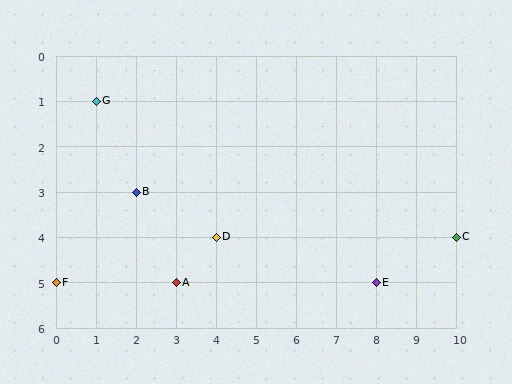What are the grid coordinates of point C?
Point C is at grid coordinates (10, 4).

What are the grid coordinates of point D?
Point D is at grid coordinates (4, 4).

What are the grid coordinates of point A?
Point A is at grid coordinates (3, 5).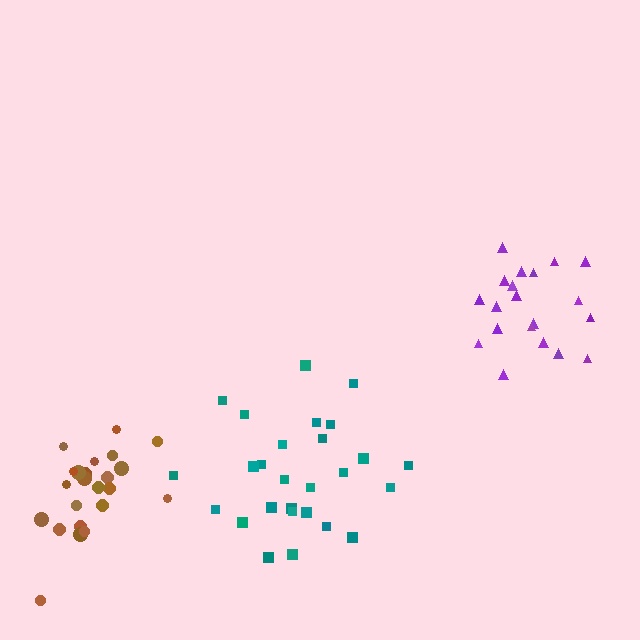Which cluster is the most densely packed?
Purple.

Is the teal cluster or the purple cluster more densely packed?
Purple.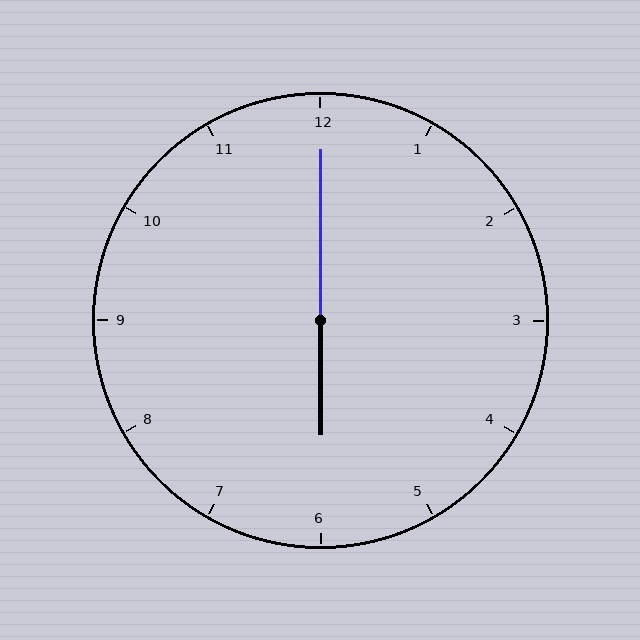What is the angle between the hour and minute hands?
Approximately 180 degrees.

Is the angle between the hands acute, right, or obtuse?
It is obtuse.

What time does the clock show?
6:00.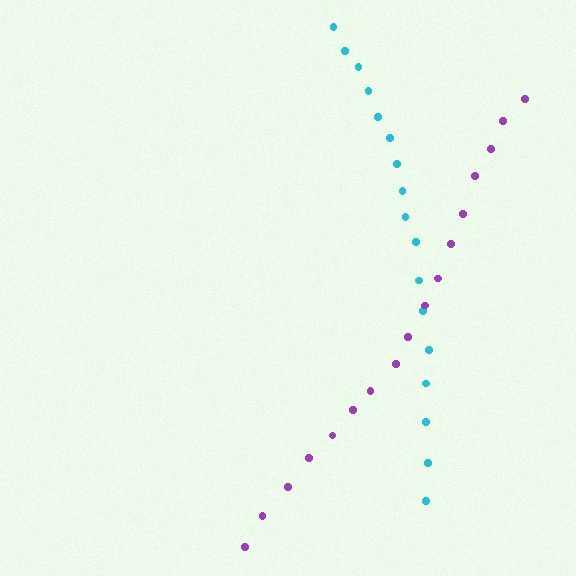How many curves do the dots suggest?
There are 2 distinct paths.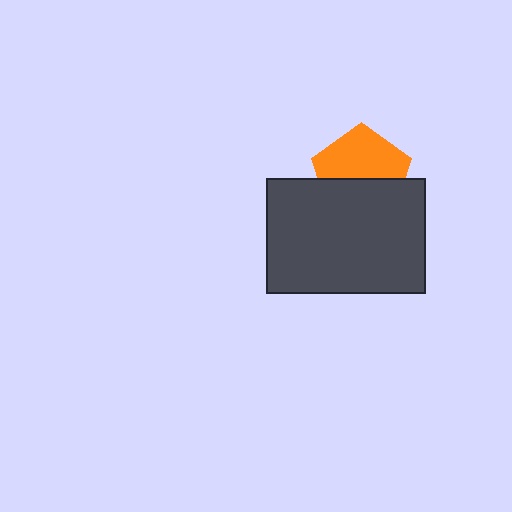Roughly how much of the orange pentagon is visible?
About half of it is visible (roughly 55%).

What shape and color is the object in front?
The object in front is a dark gray rectangle.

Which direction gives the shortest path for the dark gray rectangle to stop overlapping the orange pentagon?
Moving down gives the shortest separation.